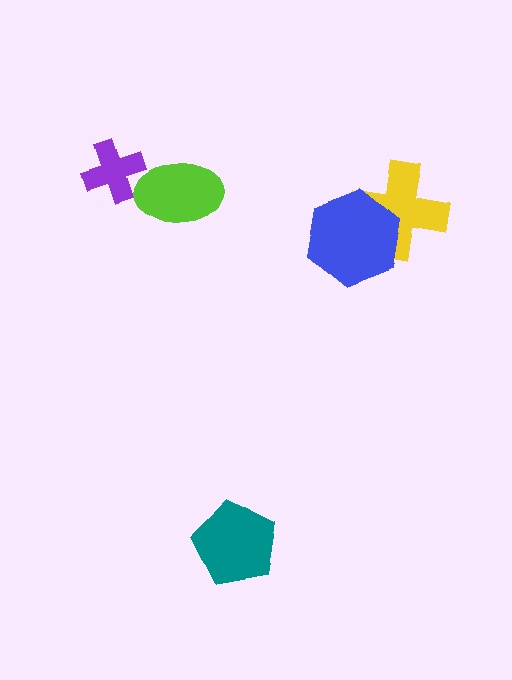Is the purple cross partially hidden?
Yes, it is partially covered by another shape.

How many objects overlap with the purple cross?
1 object overlaps with the purple cross.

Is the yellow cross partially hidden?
Yes, it is partially covered by another shape.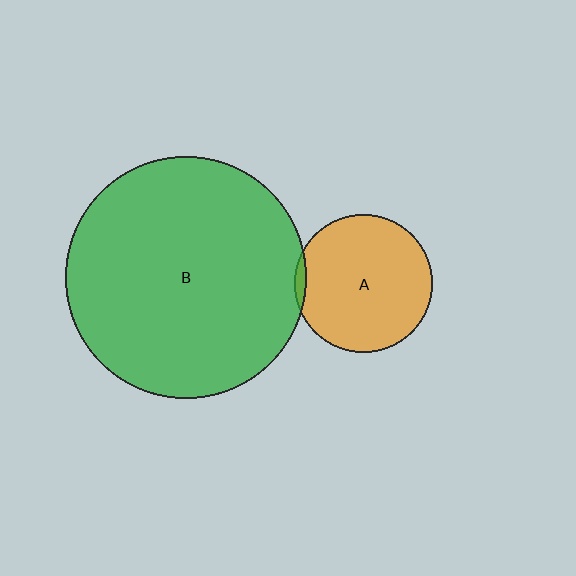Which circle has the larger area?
Circle B (green).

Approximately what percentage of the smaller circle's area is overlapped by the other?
Approximately 5%.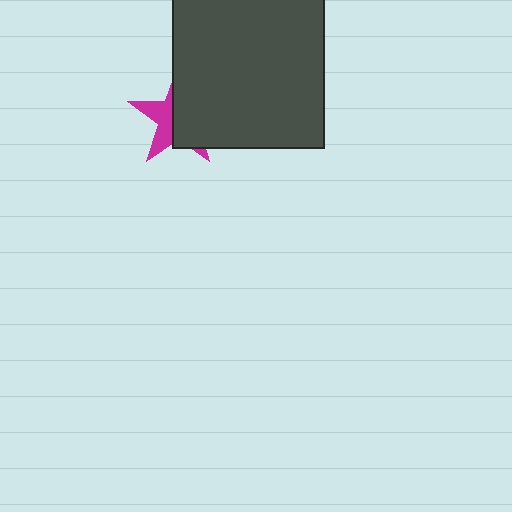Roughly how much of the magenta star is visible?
A small part of it is visible (roughly 39%).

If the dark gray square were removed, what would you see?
You would see the complete magenta star.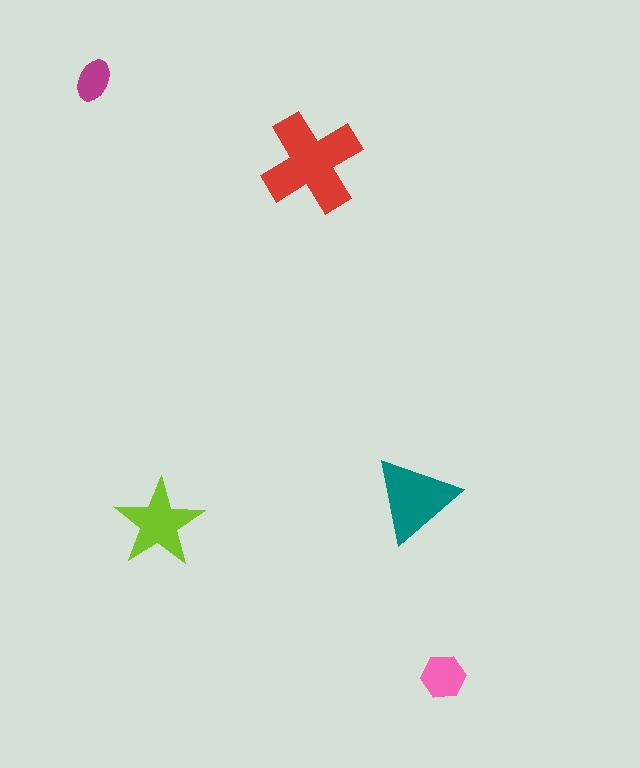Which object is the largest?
The red cross.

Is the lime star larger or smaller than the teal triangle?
Smaller.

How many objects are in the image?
There are 5 objects in the image.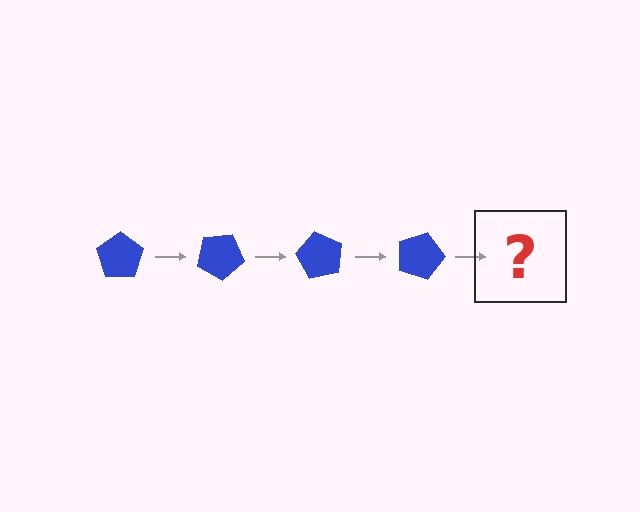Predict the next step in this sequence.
The next step is a blue pentagon rotated 120 degrees.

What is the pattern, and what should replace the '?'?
The pattern is that the pentagon rotates 30 degrees each step. The '?' should be a blue pentagon rotated 120 degrees.